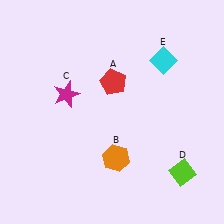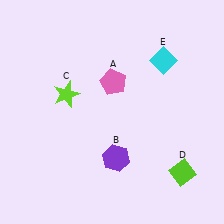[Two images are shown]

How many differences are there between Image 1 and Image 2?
There are 3 differences between the two images.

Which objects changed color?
A changed from red to pink. B changed from orange to purple. C changed from magenta to lime.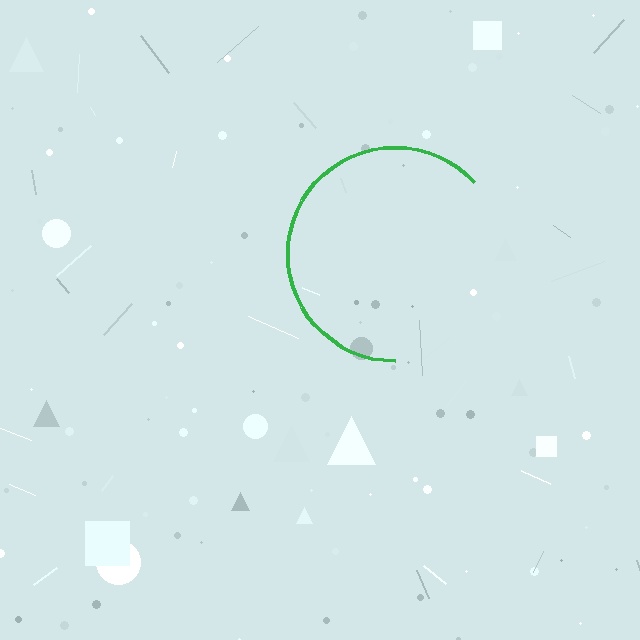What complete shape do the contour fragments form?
The contour fragments form a circle.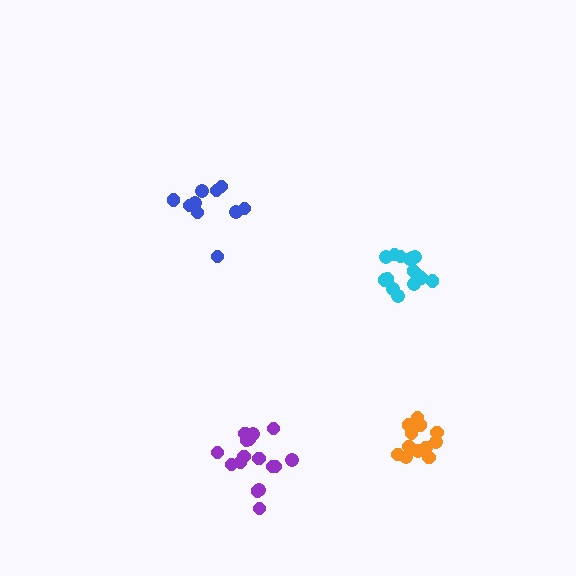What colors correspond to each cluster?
The clusters are colored: blue, purple, cyan, orange.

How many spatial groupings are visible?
There are 4 spatial groupings.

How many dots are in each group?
Group 1: 10 dots, Group 2: 16 dots, Group 3: 15 dots, Group 4: 12 dots (53 total).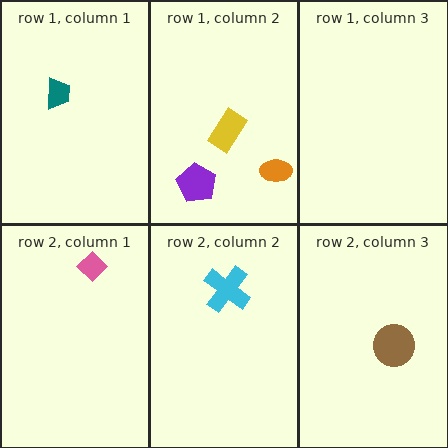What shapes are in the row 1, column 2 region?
The yellow rectangle, the purple pentagon, the orange ellipse.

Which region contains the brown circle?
The row 2, column 3 region.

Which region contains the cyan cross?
The row 2, column 2 region.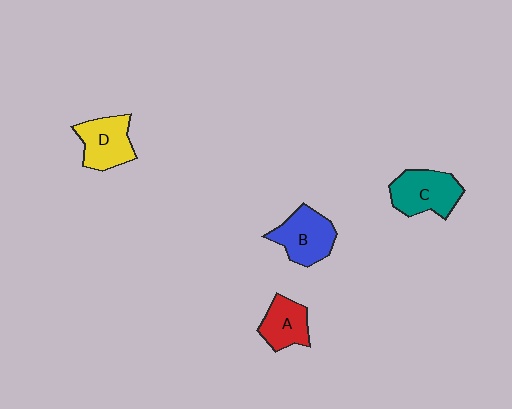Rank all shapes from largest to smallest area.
From largest to smallest: C (teal), B (blue), D (yellow), A (red).